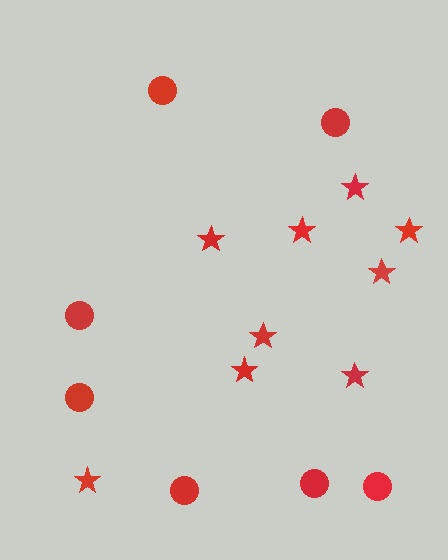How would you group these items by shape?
There are 2 groups: one group of circles (7) and one group of stars (9).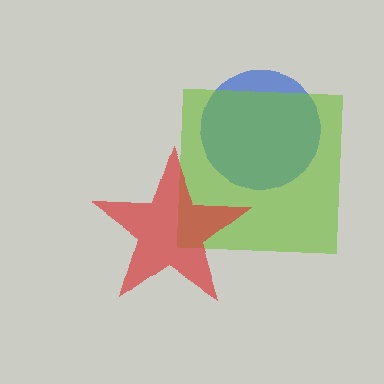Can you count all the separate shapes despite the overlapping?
Yes, there are 3 separate shapes.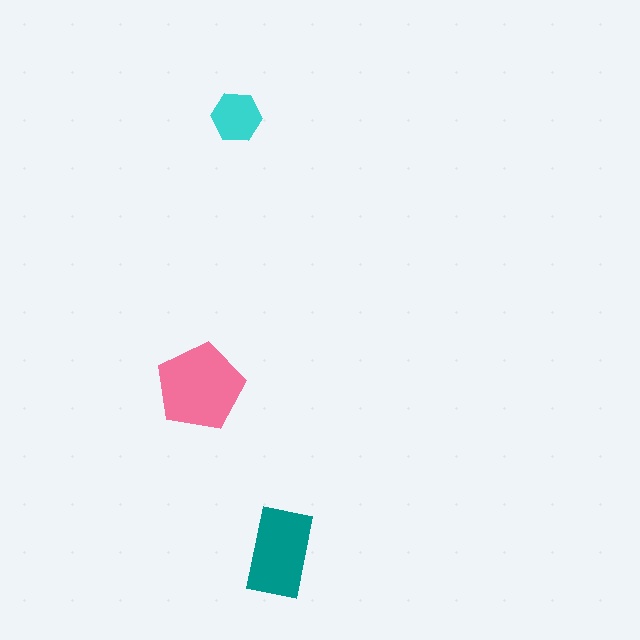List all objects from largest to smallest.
The pink pentagon, the teal rectangle, the cyan hexagon.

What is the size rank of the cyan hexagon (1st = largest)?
3rd.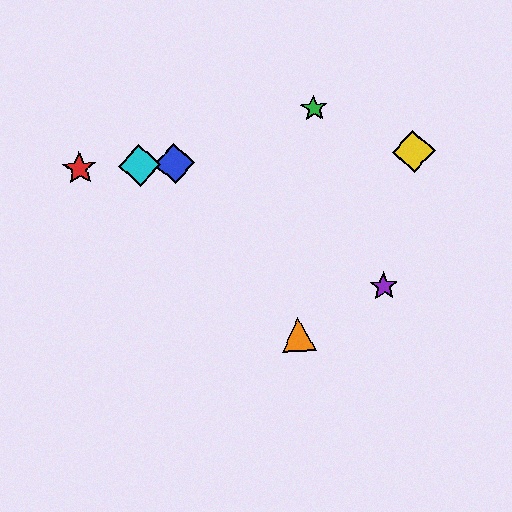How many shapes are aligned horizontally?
4 shapes (the red star, the blue diamond, the yellow diamond, the cyan diamond) are aligned horizontally.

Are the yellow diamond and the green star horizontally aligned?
No, the yellow diamond is at y≈151 and the green star is at y≈109.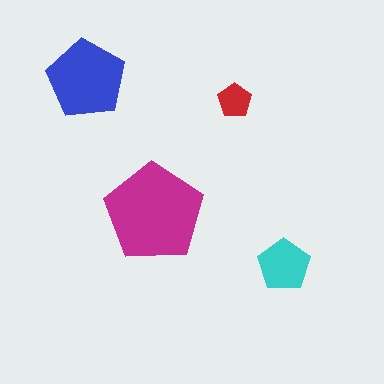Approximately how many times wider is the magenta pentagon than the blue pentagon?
About 1.5 times wider.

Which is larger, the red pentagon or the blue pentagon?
The blue one.